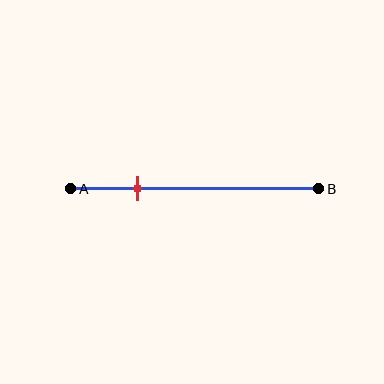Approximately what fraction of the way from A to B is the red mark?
The red mark is approximately 25% of the way from A to B.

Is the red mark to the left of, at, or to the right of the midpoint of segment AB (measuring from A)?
The red mark is to the left of the midpoint of segment AB.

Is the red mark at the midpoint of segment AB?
No, the mark is at about 25% from A, not at the 50% midpoint.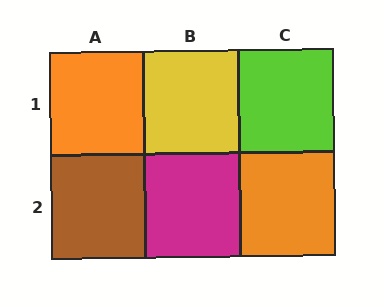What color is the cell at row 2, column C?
Orange.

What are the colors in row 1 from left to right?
Orange, yellow, lime.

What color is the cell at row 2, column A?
Brown.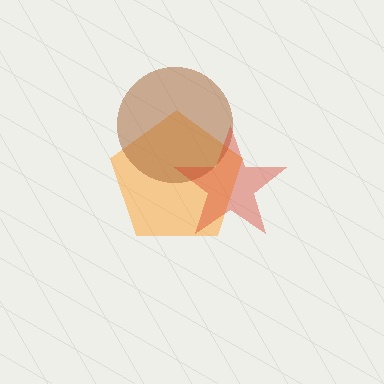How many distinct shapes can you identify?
There are 3 distinct shapes: an orange pentagon, a brown circle, a red star.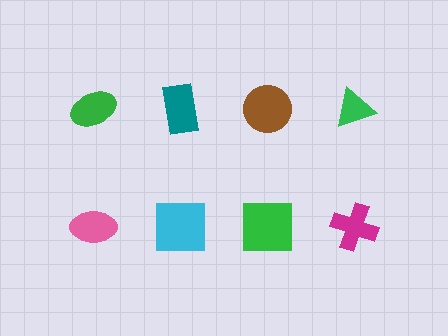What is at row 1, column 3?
A brown circle.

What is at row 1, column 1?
A green ellipse.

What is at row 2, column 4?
A magenta cross.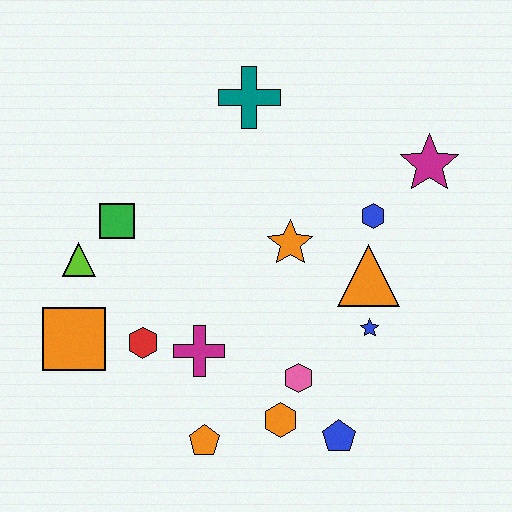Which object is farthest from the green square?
The magenta star is farthest from the green square.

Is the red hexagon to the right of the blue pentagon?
No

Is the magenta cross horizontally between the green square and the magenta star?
Yes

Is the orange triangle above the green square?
No